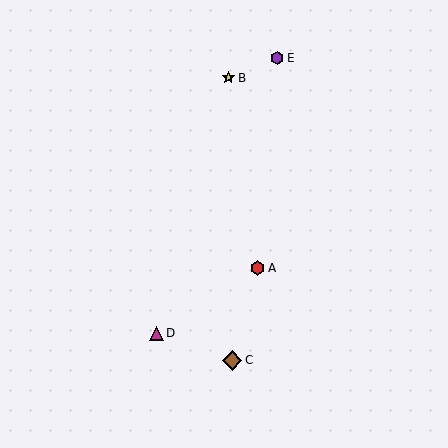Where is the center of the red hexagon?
The center of the red hexagon is at (258, 268).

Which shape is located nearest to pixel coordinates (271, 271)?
The red hexagon (labeled A) at (258, 268) is nearest to that location.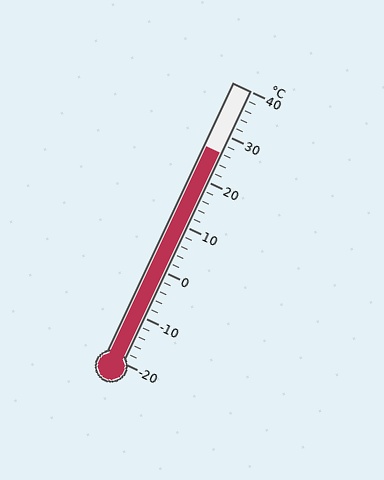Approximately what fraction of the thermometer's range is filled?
The thermometer is filled to approximately 75% of its range.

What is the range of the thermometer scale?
The thermometer scale ranges from -20°C to 40°C.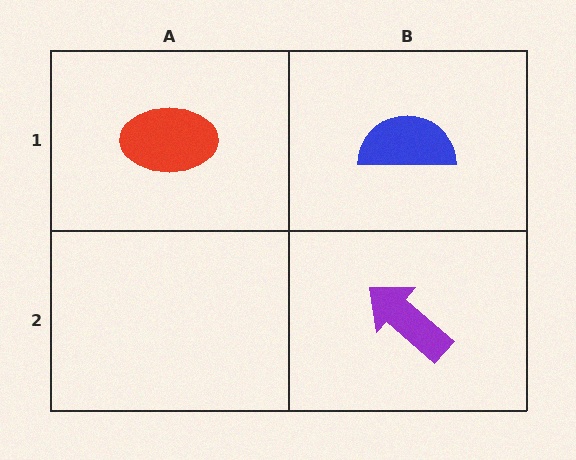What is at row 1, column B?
A blue semicircle.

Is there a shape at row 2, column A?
No, that cell is empty.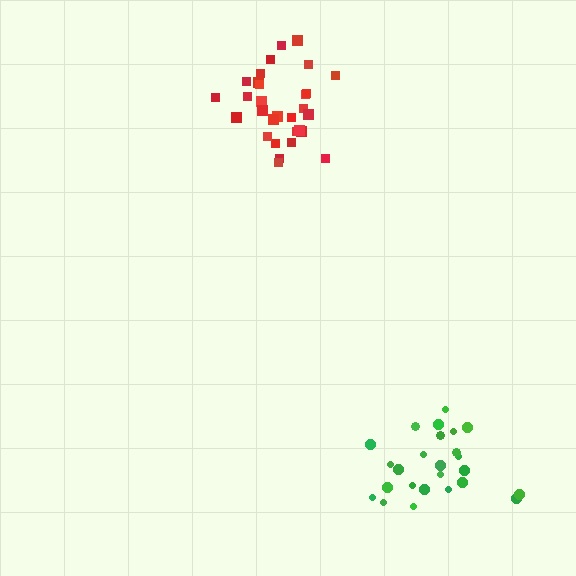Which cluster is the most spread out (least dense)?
Green.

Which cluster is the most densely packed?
Red.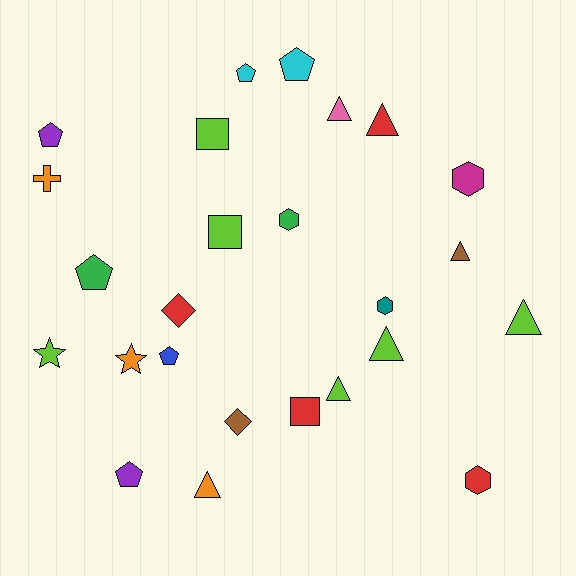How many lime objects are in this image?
There are 6 lime objects.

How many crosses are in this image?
There is 1 cross.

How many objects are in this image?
There are 25 objects.